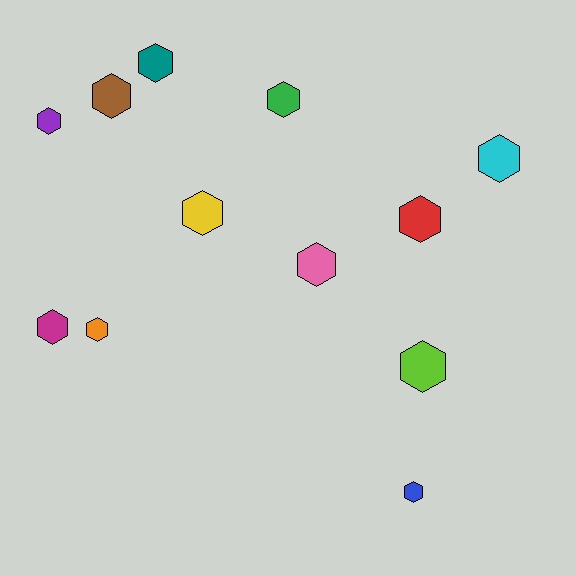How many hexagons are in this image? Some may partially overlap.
There are 12 hexagons.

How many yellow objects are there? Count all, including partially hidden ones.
There is 1 yellow object.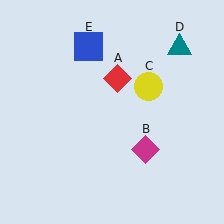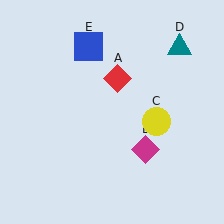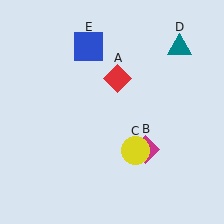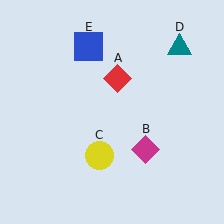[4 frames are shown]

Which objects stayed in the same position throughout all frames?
Red diamond (object A) and magenta diamond (object B) and teal triangle (object D) and blue square (object E) remained stationary.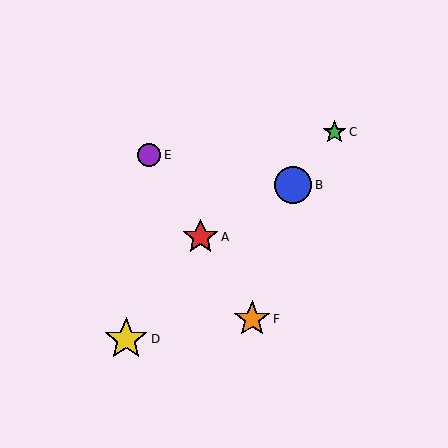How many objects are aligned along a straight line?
3 objects (A, E, F) are aligned along a straight line.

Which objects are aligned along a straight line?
Objects A, E, F are aligned along a straight line.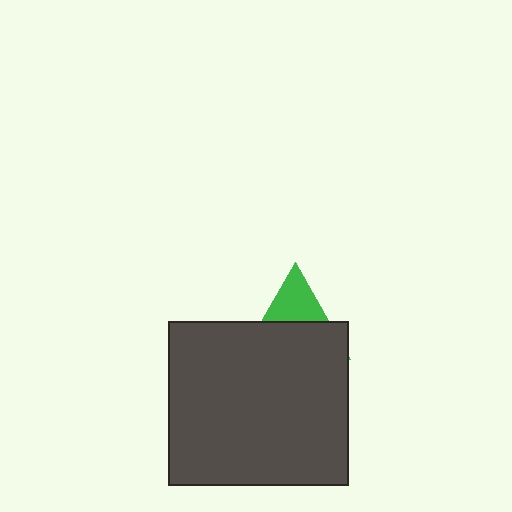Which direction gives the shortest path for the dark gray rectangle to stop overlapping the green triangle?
Moving down gives the shortest separation.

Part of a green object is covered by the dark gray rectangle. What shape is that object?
It is a triangle.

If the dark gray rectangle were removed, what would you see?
You would see the complete green triangle.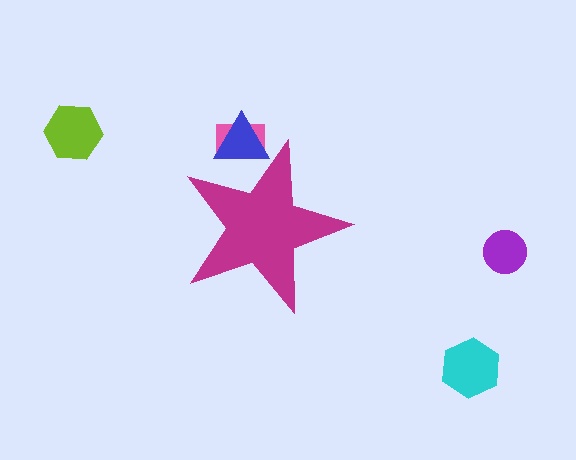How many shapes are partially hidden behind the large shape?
2 shapes are partially hidden.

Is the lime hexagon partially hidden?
No, the lime hexagon is fully visible.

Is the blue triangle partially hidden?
Yes, the blue triangle is partially hidden behind the magenta star.